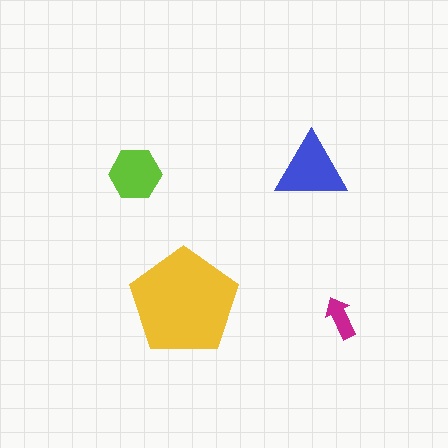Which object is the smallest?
The magenta arrow.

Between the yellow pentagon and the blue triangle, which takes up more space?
The yellow pentagon.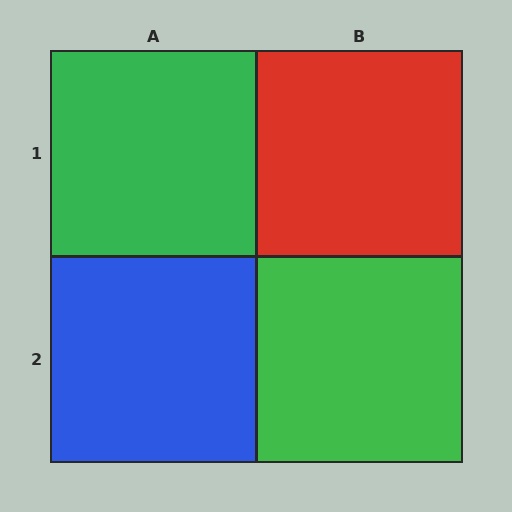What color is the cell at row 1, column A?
Green.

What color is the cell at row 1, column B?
Red.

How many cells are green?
2 cells are green.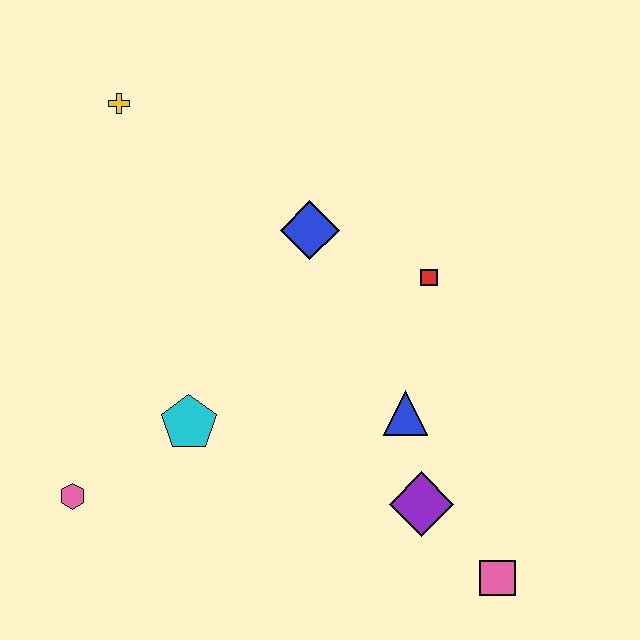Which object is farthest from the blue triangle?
The yellow cross is farthest from the blue triangle.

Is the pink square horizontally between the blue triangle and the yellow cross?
No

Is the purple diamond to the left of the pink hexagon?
No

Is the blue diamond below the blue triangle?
No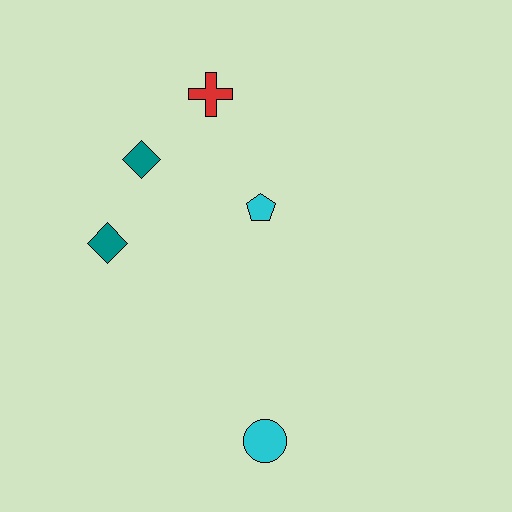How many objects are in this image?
There are 5 objects.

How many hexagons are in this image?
There are no hexagons.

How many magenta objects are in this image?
There are no magenta objects.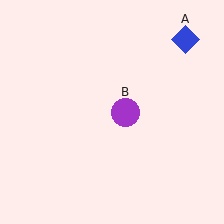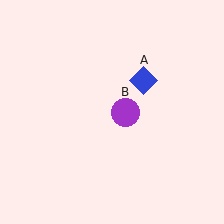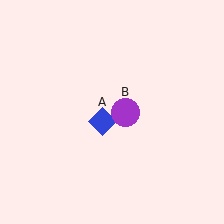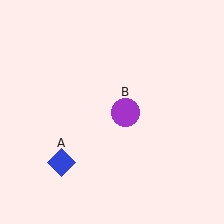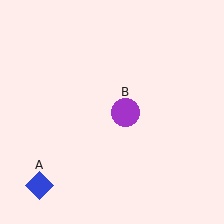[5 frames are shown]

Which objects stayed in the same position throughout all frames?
Purple circle (object B) remained stationary.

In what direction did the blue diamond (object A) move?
The blue diamond (object A) moved down and to the left.